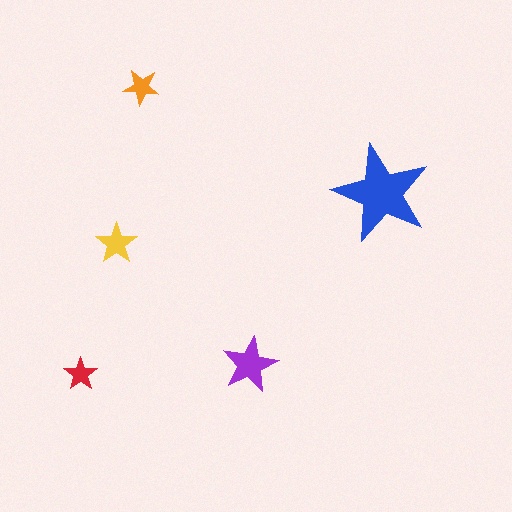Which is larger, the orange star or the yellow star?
The yellow one.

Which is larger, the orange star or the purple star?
The purple one.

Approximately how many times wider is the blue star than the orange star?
About 2.5 times wider.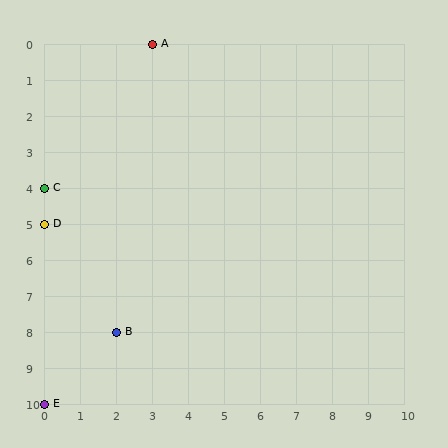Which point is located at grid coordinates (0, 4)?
Point C is at (0, 4).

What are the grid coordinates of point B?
Point B is at grid coordinates (2, 8).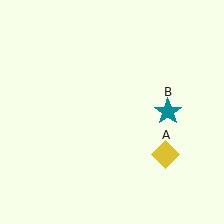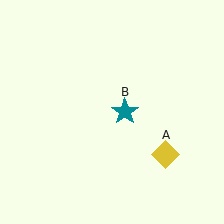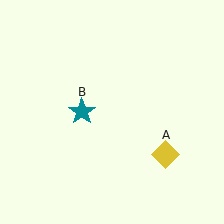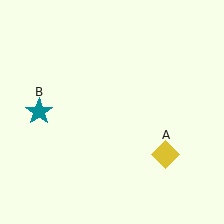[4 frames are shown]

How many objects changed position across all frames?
1 object changed position: teal star (object B).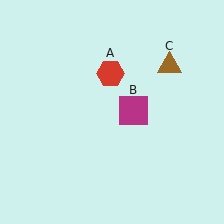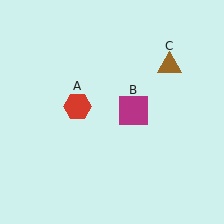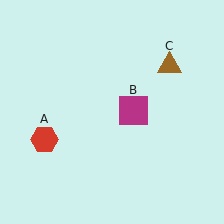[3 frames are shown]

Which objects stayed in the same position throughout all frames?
Magenta square (object B) and brown triangle (object C) remained stationary.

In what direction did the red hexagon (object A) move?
The red hexagon (object A) moved down and to the left.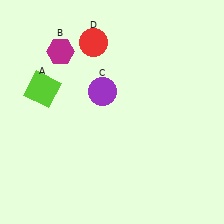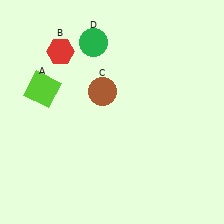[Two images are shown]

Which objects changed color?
B changed from magenta to red. C changed from purple to brown. D changed from red to green.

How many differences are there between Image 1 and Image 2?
There are 3 differences between the two images.